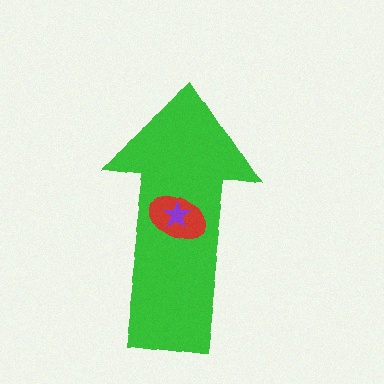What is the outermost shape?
The green arrow.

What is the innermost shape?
The purple star.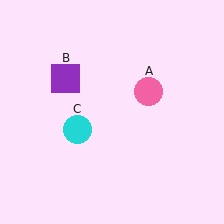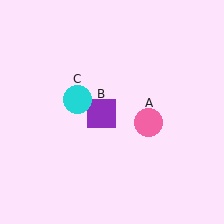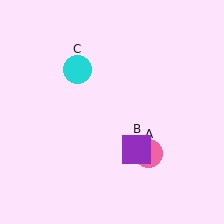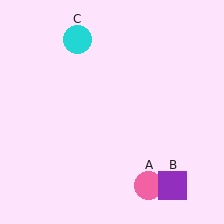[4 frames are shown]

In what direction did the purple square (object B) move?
The purple square (object B) moved down and to the right.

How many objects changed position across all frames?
3 objects changed position: pink circle (object A), purple square (object B), cyan circle (object C).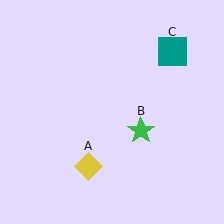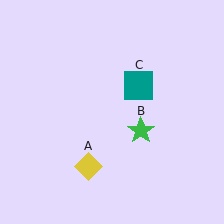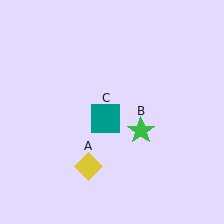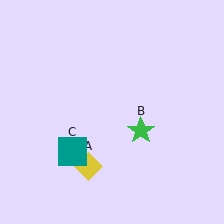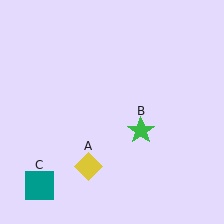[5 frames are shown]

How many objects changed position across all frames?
1 object changed position: teal square (object C).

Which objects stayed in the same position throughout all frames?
Yellow diamond (object A) and green star (object B) remained stationary.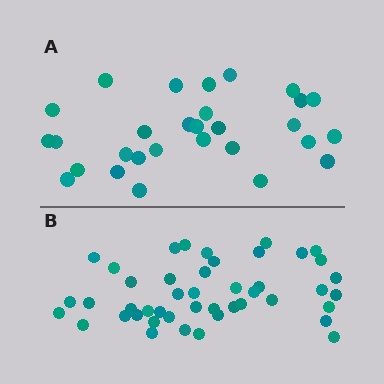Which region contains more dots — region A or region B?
Region B (the bottom region) has more dots.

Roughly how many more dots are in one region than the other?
Region B has approximately 15 more dots than region A.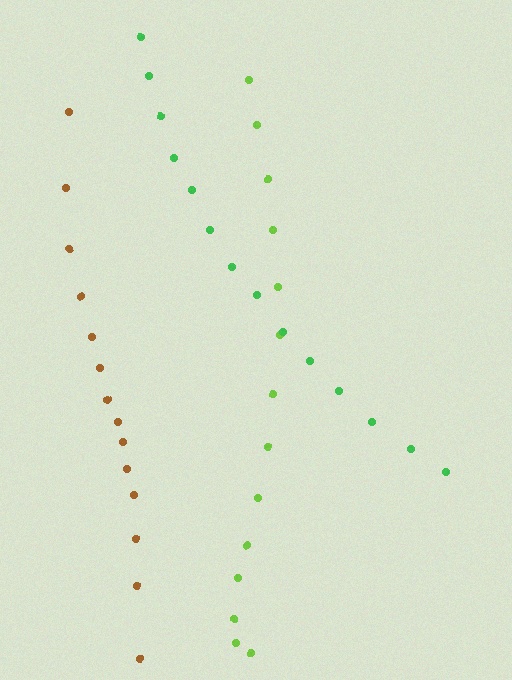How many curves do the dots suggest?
There are 3 distinct paths.